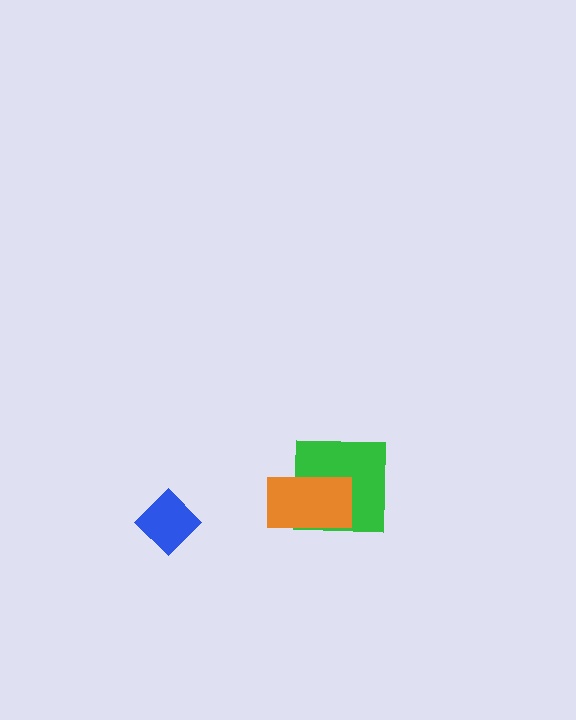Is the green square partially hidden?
Yes, it is partially covered by another shape.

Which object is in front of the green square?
The orange rectangle is in front of the green square.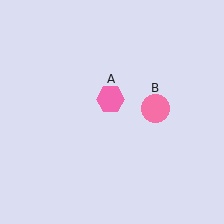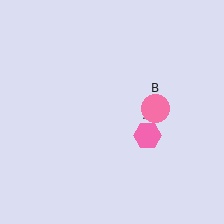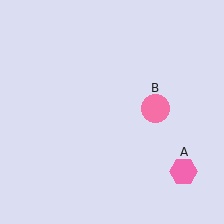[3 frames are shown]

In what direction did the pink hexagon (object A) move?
The pink hexagon (object A) moved down and to the right.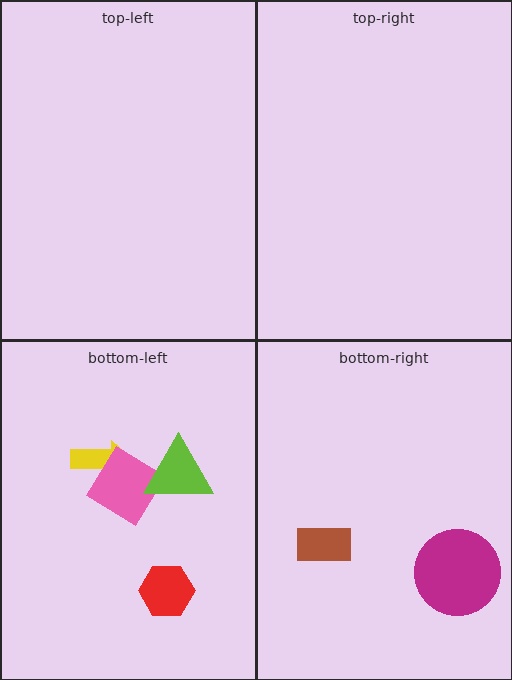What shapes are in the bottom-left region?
The yellow arrow, the red hexagon, the pink diamond, the lime triangle.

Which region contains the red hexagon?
The bottom-left region.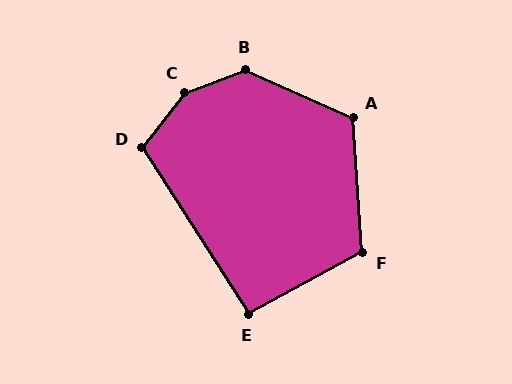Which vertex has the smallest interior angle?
E, at approximately 94 degrees.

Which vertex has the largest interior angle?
C, at approximately 148 degrees.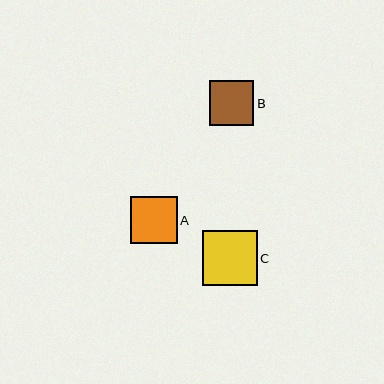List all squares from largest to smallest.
From largest to smallest: C, A, B.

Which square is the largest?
Square C is the largest with a size of approximately 54 pixels.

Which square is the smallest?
Square B is the smallest with a size of approximately 45 pixels.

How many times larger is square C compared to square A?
Square C is approximately 1.2 times the size of square A.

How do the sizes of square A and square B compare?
Square A and square B are approximately the same size.